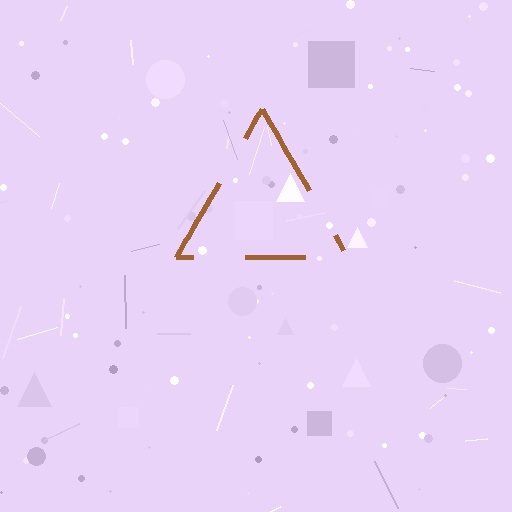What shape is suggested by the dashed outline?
The dashed outline suggests a triangle.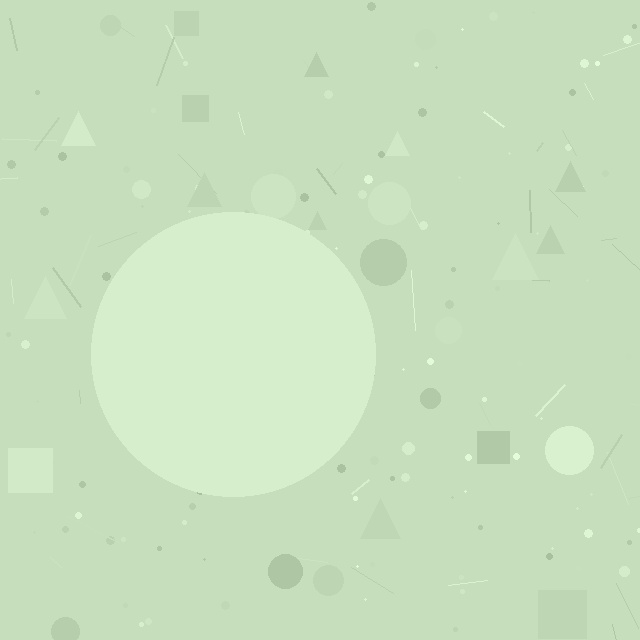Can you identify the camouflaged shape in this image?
The camouflaged shape is a circle.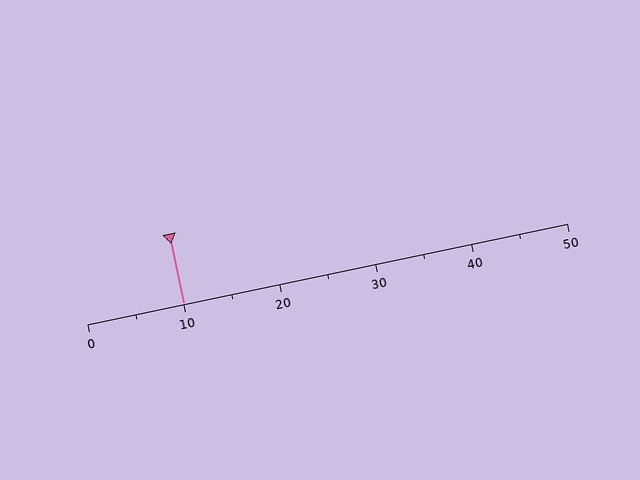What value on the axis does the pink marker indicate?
The marker indicates approximately 10.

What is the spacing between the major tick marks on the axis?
The major ticks are spaced 10 apart.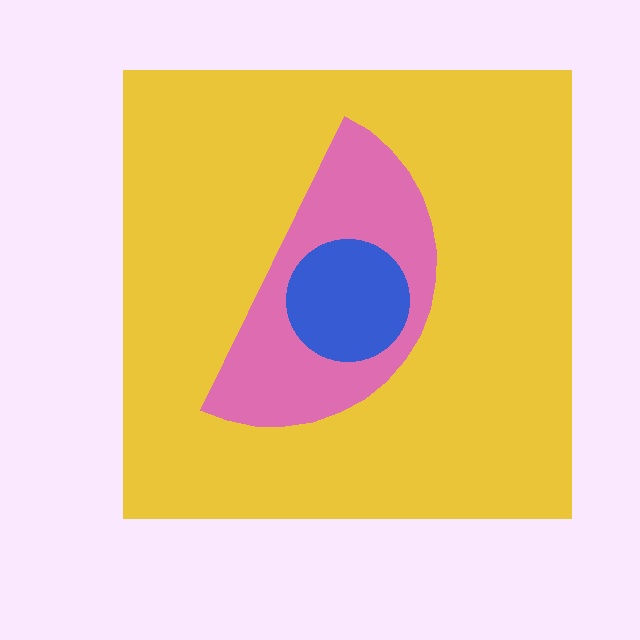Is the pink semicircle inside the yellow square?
Yes.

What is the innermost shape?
The blue circle.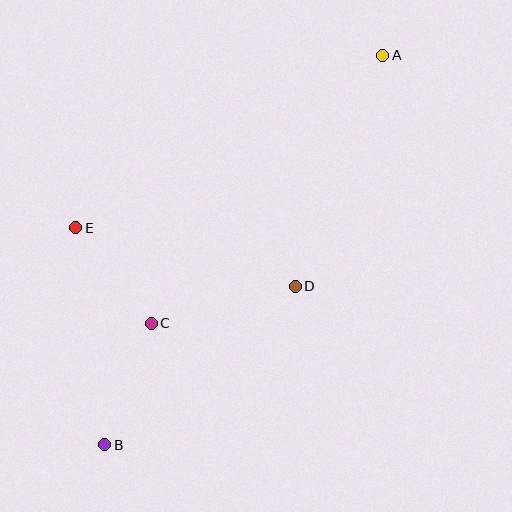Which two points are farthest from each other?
Points A and B are farthest from each other.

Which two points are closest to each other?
Points C and E are closest to each other.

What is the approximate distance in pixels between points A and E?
The distance between A and E is approximately 353 pixels.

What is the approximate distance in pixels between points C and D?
The distance between C and D is approximately 149 pixels.